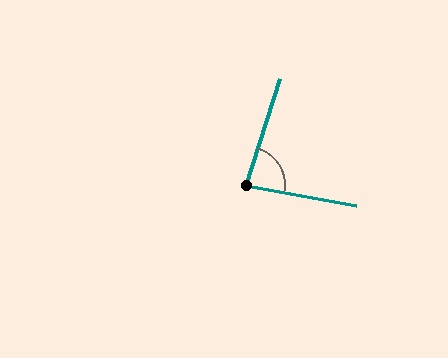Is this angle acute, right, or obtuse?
It is acute.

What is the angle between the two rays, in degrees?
Approximately 83 degrees.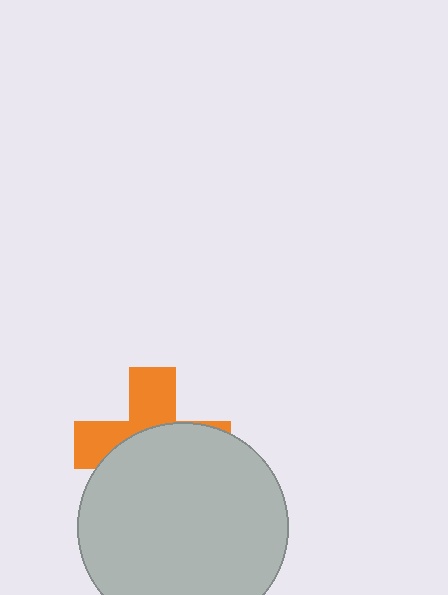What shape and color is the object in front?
The object in front is a light gray circle.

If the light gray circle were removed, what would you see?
You would see the complete orange cross.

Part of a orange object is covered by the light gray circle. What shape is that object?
It is a cross.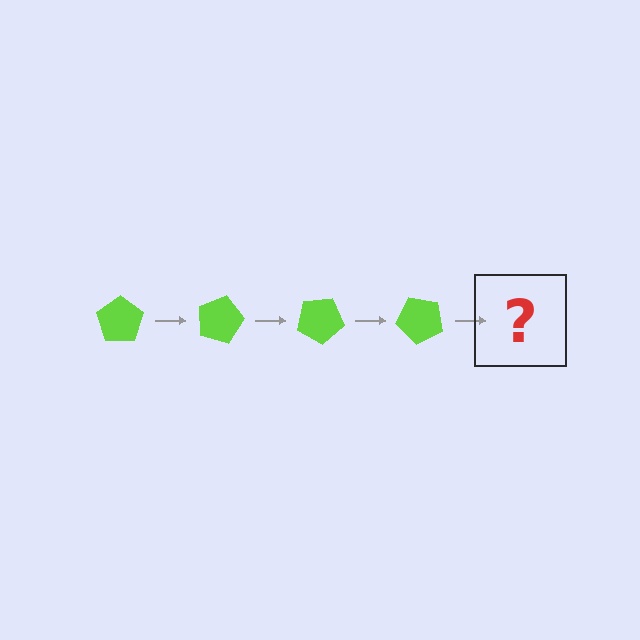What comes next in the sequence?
The next element should be a lime pentagon rotated 60 degrees.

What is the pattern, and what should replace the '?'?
The pattern is that the pentagon rotates 15 degrees each step. The '?' should be a lime pentagon rotated 60 degrees.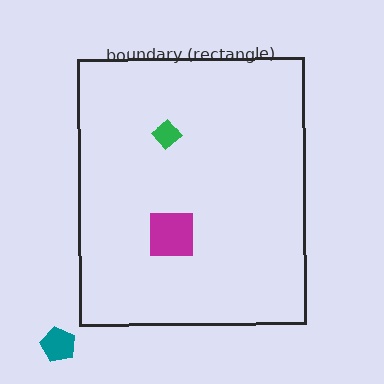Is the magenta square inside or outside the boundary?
Inside.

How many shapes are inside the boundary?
2 inside, 1 outside.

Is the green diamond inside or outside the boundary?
Inside.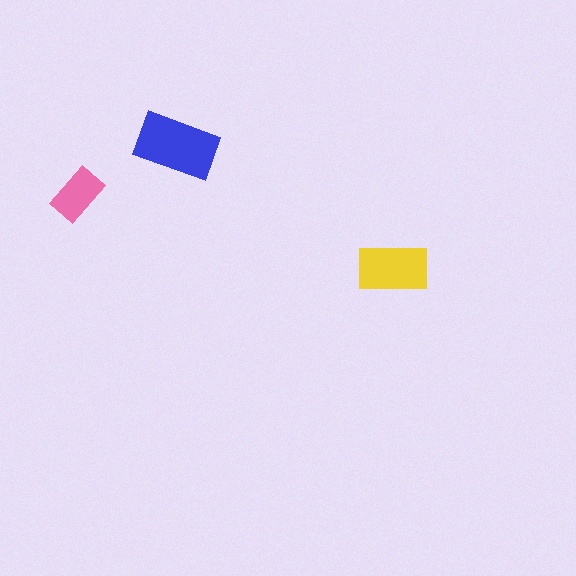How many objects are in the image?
There are 3 objects in the image.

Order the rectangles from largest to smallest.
the blue one, the yellow one, the pink one.